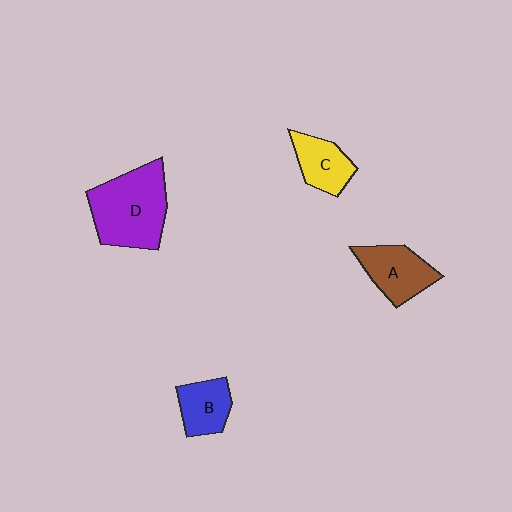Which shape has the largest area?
Shape D (purple).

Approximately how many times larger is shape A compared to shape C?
Approximately 1.2 times.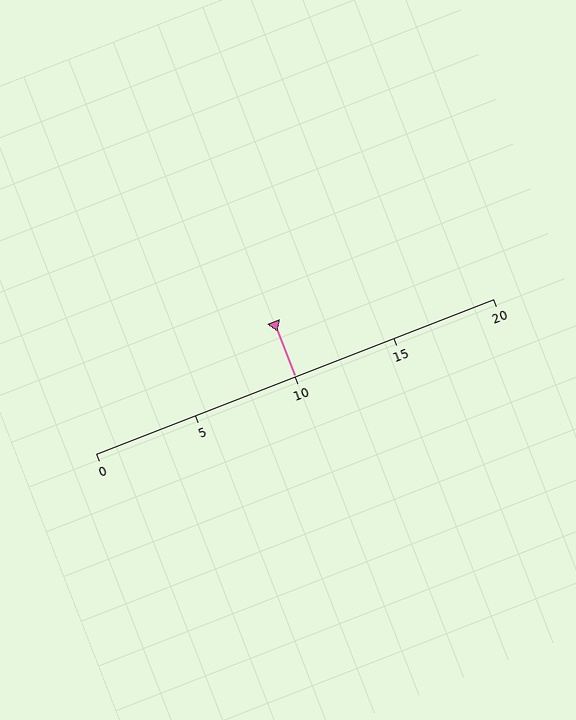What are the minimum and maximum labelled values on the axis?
The axis runs from 0 to 20.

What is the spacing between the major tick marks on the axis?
The major ticks are spaced 5 apart.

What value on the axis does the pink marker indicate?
The marker indicates approximately 10.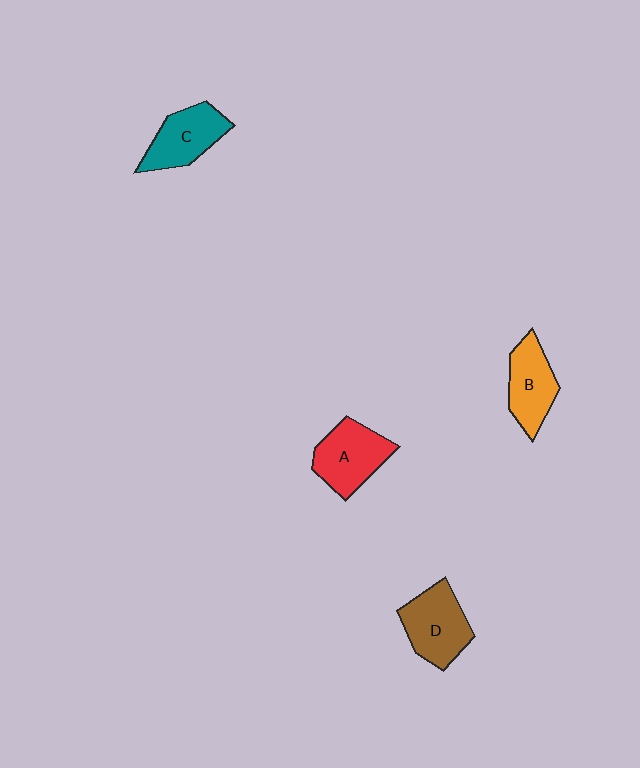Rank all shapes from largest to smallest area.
From largest to smallest: D (brown), A (red), C (teal), B (orange).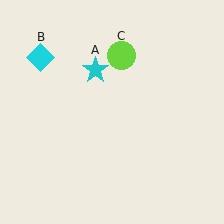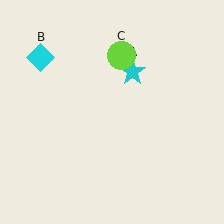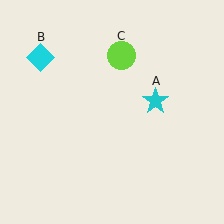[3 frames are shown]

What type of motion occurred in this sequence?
The cyan star (object A) rotated clockwise around the center of the scene.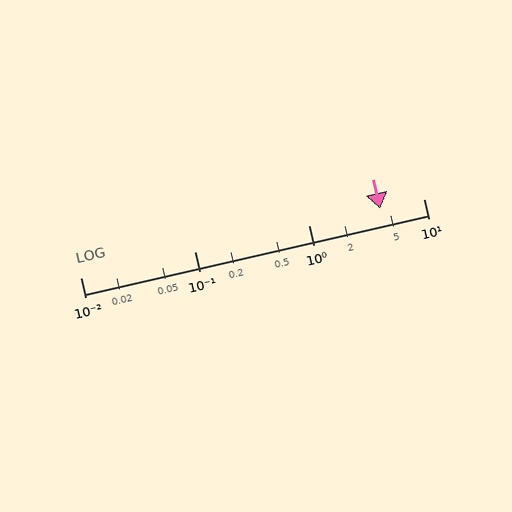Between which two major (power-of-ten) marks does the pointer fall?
The pointer is between 1 and 10.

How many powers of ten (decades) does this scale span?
The scale spans 3 decades, from 0.01 to 10.